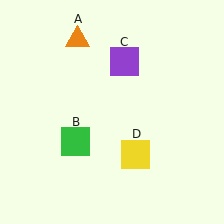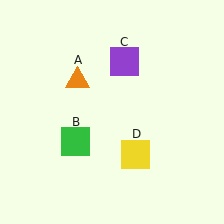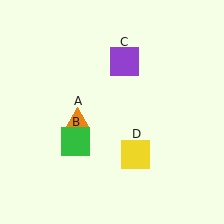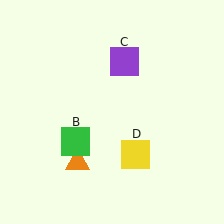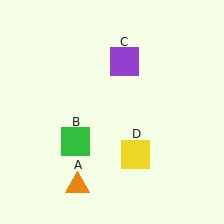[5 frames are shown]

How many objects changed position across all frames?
1 object changed position: orange triangle (object A).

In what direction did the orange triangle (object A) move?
The orange triangle (object A) moved down.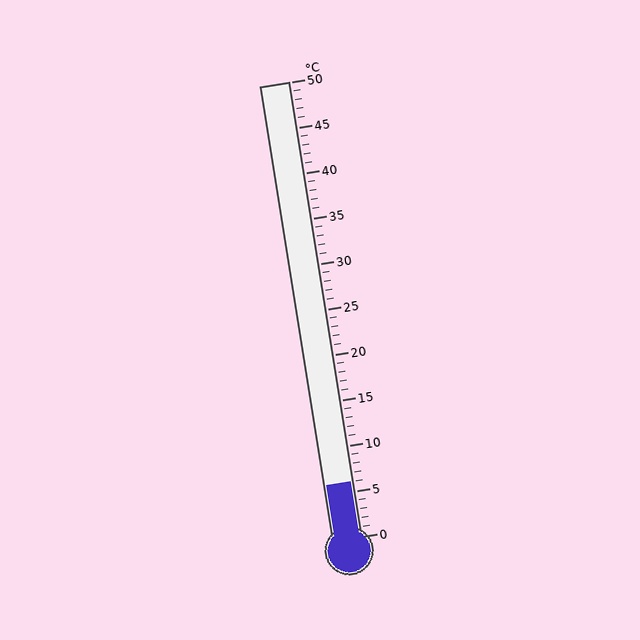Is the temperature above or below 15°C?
The temperature is below 15°C.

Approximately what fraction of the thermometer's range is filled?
The thermometer is filled to approximately 10% of its range.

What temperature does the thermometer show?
The thermometer shows approximately 6°C.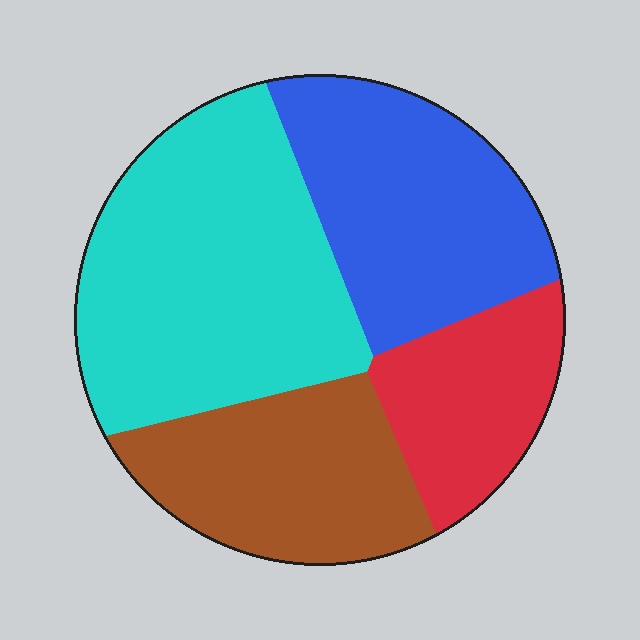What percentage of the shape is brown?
Brown takes up about one fifth (1/5) of the shape.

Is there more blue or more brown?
Blue.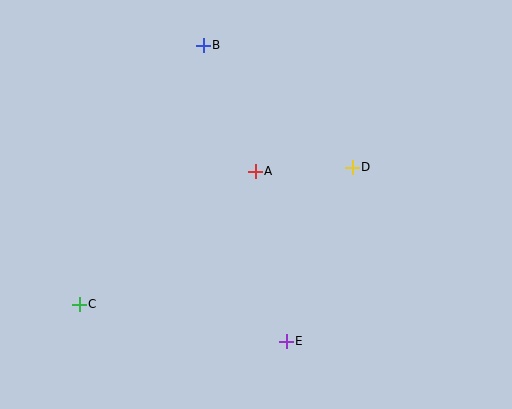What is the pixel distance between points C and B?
The distance between C and B is 287 pixels.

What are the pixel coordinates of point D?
Point D is at (352, 167).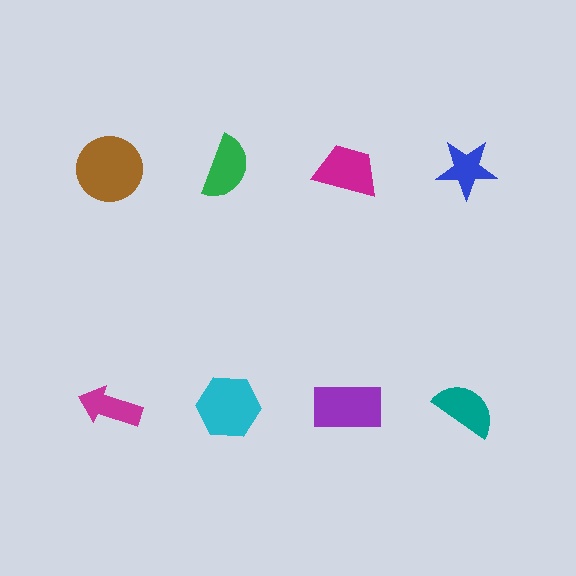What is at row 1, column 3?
A magenta trapezoid.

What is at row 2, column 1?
A magenta arrow.